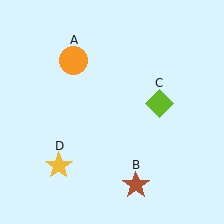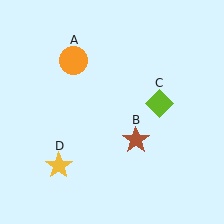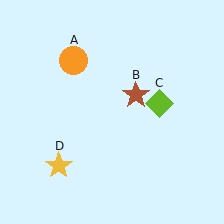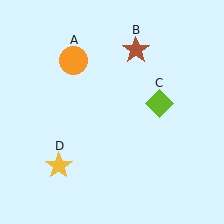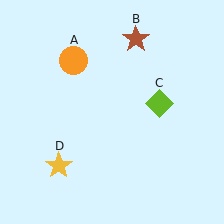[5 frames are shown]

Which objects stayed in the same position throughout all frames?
Orange circle (object A) and lime diamond (object C) and yellow star (object D) remained stationary.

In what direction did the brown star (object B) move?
The brown star (object B) moved up.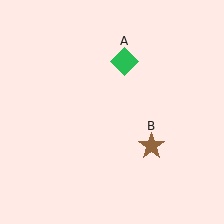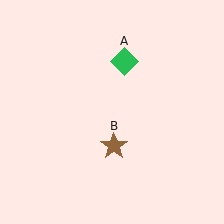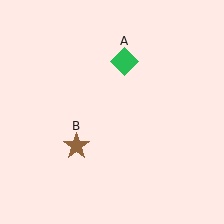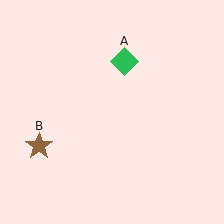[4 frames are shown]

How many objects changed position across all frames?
1 object changed position: brown star (object B).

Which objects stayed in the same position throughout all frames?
Green diamond (object A) remained stationary.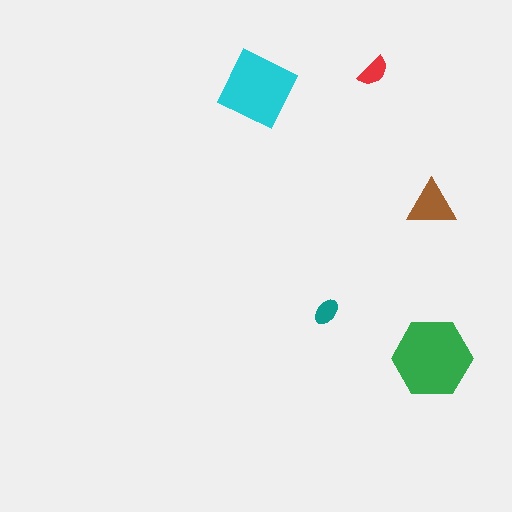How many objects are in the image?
There are 5 objects in the image.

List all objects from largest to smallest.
The green hexagon, the cyan diamond, the brown triangle, the red semicircle, the teal ellipse.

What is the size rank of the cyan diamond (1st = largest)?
2nd.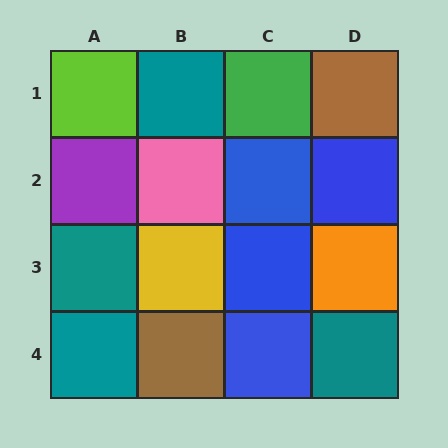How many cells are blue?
4 cells are blue.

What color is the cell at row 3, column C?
Blue.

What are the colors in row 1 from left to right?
Lime, teal, green, brown.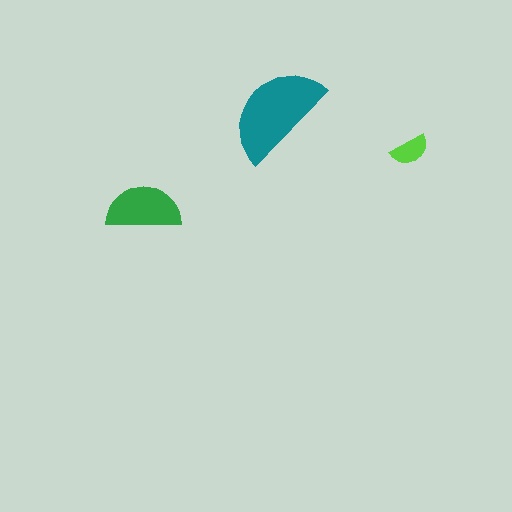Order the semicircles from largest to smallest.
the teal one, the green one, the lime one.